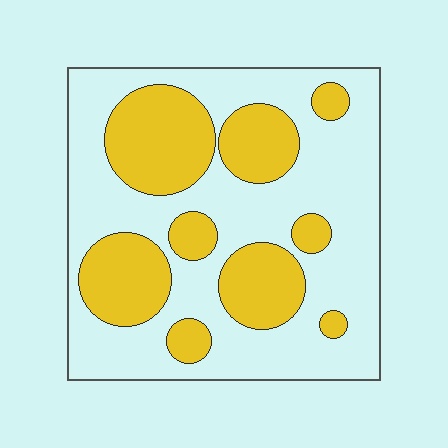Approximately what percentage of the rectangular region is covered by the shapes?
Approximately 35%.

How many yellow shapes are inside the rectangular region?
9.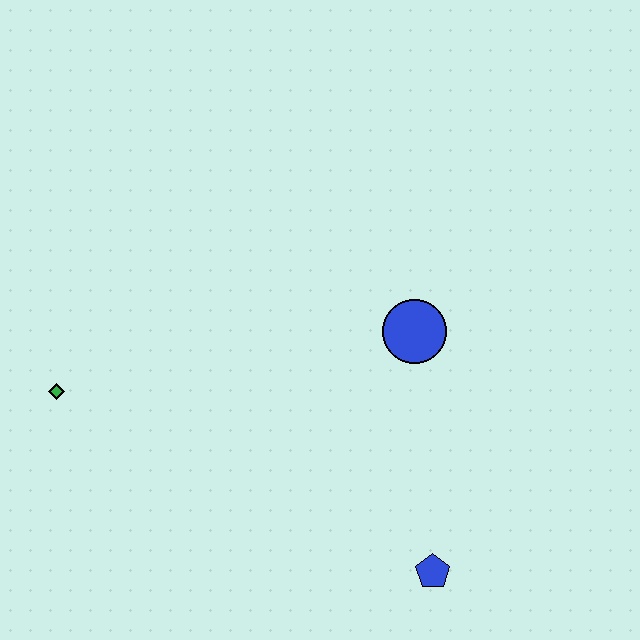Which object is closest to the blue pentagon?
The blue circle is closest to the blue pentagon.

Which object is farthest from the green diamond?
The blue pentagon is farthest from the green diamond.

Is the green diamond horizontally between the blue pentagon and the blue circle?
No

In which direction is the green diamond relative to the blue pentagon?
The green diamond is to the left of the blue pentagon.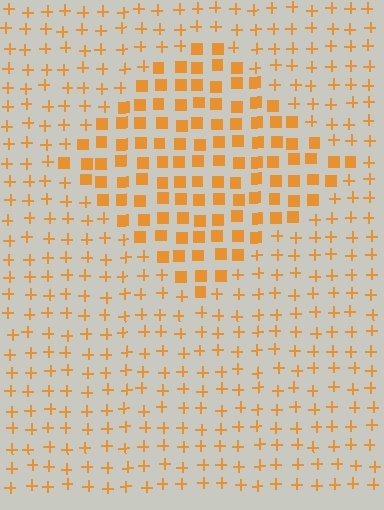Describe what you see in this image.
The image is filled with small orange elements arranged in a uniform grid. A diamond-shaped region contains squares, while the surrounding area contains plus signs. The boundary is defined purely by the change in element shape.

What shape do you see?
I see a diamond.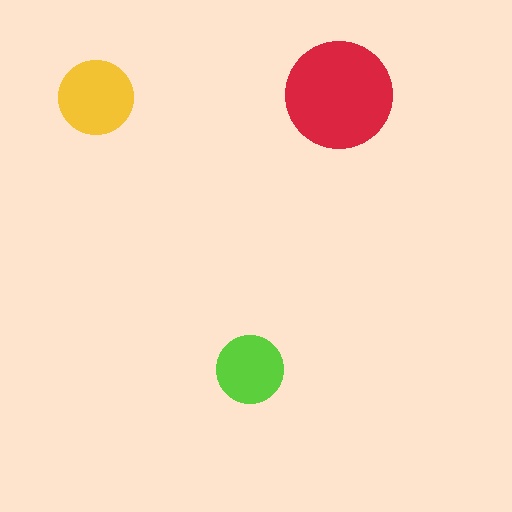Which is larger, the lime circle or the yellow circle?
The yellow one.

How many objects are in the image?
There are 3 objects in the image.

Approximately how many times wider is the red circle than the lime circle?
About 1.5 times wider.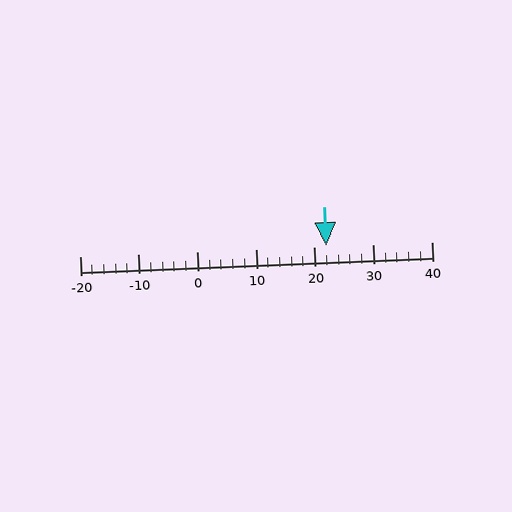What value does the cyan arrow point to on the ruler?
The cyan arrow points to approximately 22.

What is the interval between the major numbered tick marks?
The major tick marks are spaced 10 units apart.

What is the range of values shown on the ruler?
The ruler shows values from -20 to 40.